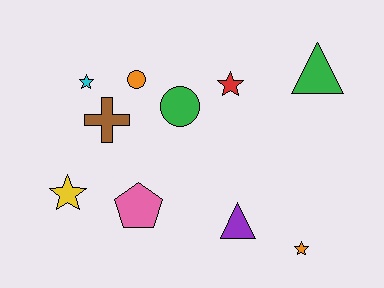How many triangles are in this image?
There are 2 triangles.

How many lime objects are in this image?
There are no lime objects.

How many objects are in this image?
There are 10 objects.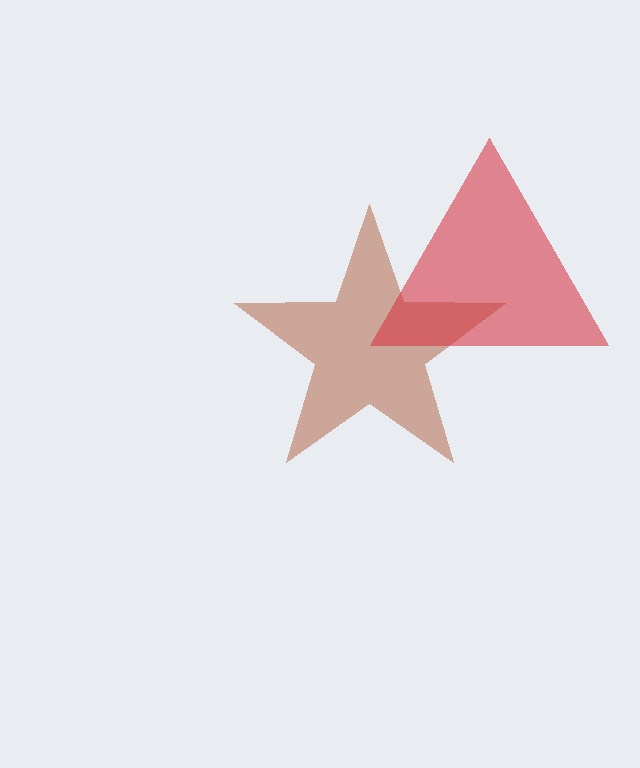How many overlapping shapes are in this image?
There are 2 overlapping shapes in the image.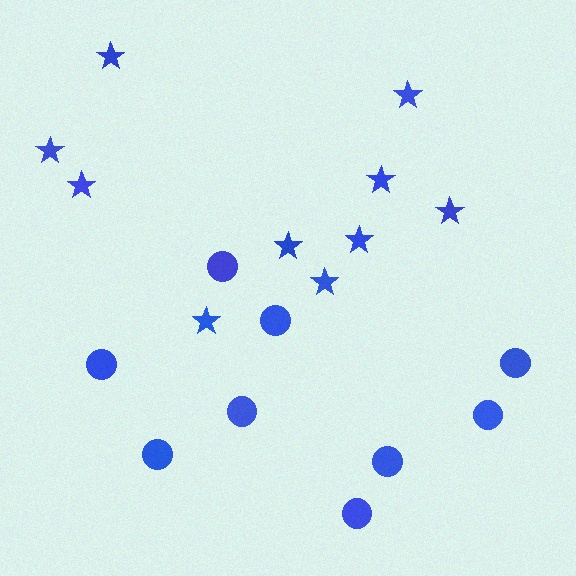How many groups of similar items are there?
There are 2 groups: one group of stars (10) and one group of circles (9).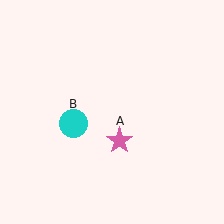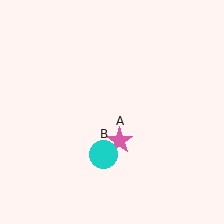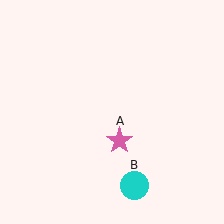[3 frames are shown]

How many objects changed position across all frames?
1 object changed position: cyan circle (object B).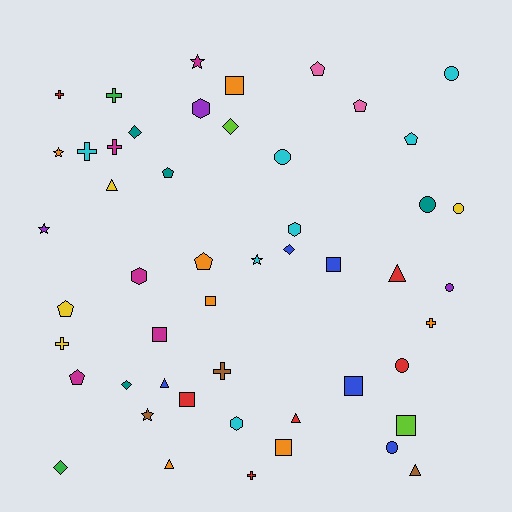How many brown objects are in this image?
There are 3 brown objects.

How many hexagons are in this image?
There are 4 hexagons.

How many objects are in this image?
There are 50 objects.